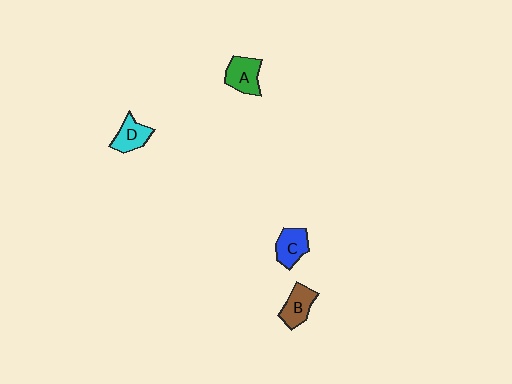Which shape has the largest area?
Shape A (green).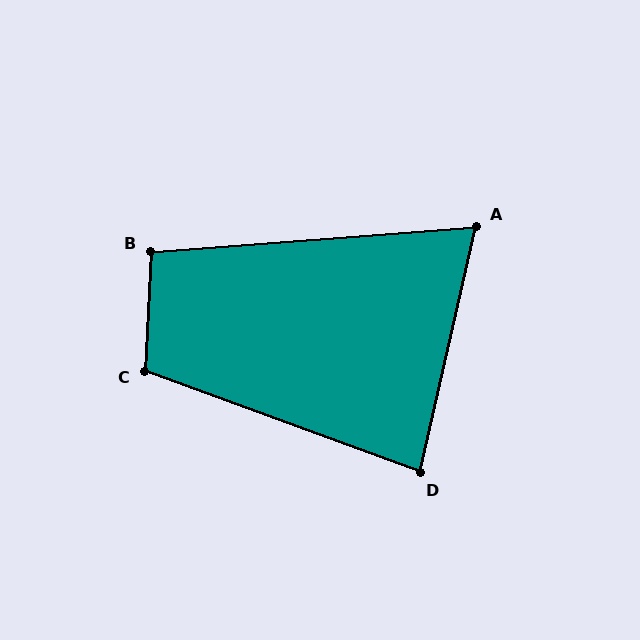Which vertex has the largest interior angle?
C, at approximately 107 degrees.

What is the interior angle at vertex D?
Approximately 83 degrees (acute).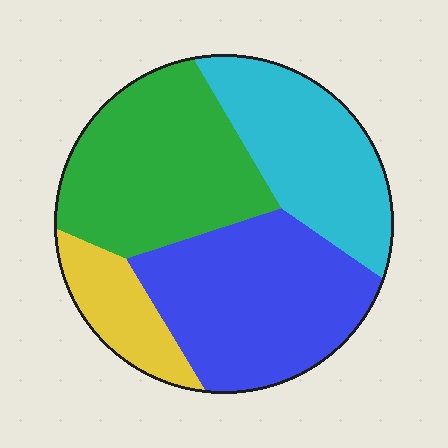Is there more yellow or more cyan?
Cyan.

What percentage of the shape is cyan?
Cyan covers roughly 25% of the shape.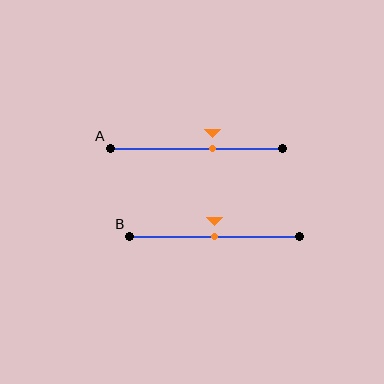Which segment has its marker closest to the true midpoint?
Segment B has its marker closest to the true midpoint.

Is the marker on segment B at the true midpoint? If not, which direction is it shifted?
Yes, the marker on segment B is at the true midpoint.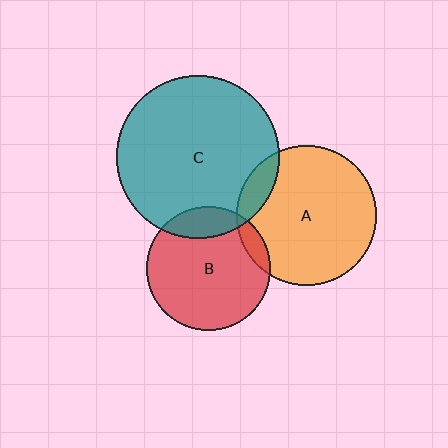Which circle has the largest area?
Circle C (teal).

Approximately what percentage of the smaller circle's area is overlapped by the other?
Approximately 15%.